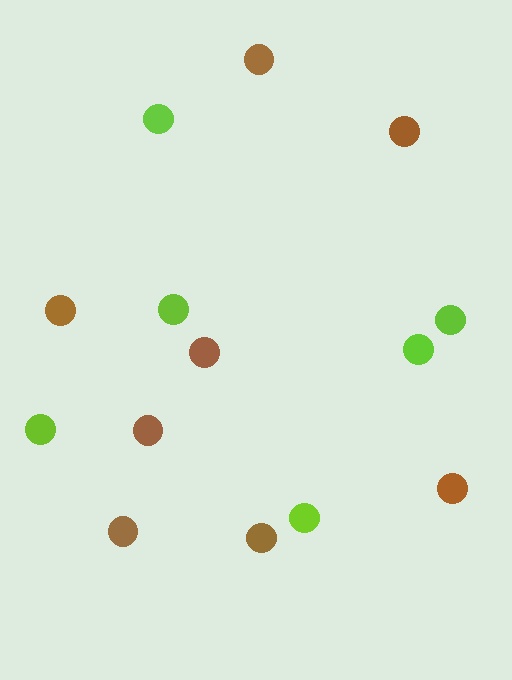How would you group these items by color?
There are 2 groups: one group of brown circles (8) and one group of lime circles (6).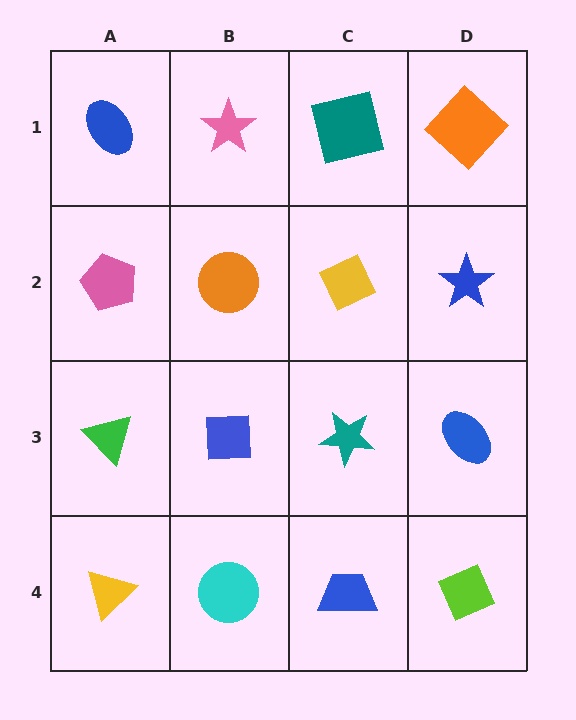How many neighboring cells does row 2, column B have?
4.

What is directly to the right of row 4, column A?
A cyan circle.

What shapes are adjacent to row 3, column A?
A pink pentagon (row 2, column A), a yellow triangle (row 4, column A), a blue square (row 3, column B).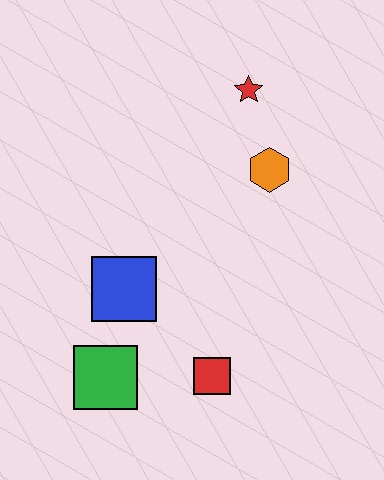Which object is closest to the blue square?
The green square is closest to the blue square.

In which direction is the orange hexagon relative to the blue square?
The orange hexagon is to the right of the blue square.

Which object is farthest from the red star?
The green square is farthest from the red star.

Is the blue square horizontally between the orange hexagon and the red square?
No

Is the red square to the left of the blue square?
No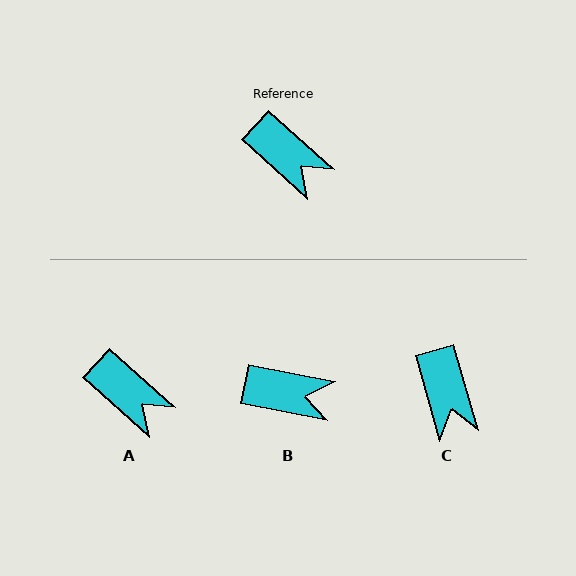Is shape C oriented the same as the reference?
No, it is off by about 32 degrees.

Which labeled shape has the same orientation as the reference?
A.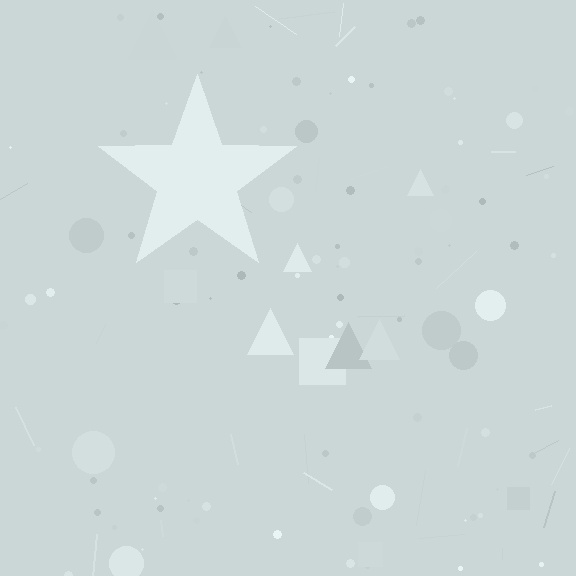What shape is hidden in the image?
A star is hidden in the image.